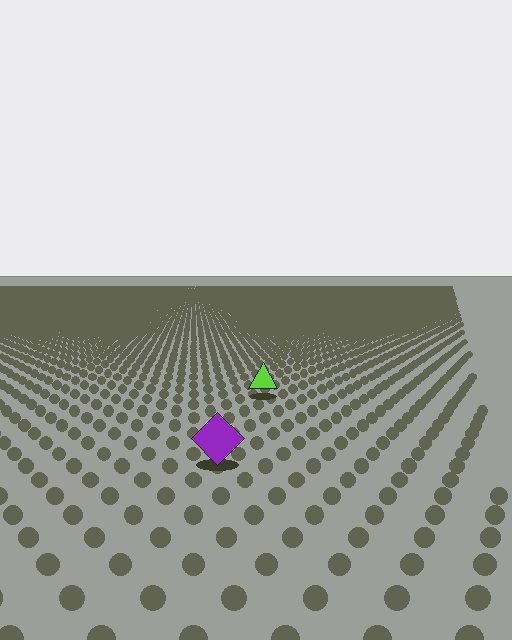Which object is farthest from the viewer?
The lime triangle is farthest from the viewer. It appears smaller and the ground texture around it is denser.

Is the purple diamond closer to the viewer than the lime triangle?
Yes. The purple diamond is closer — you can tell from the texture gradient: the ground texture is coarser near it.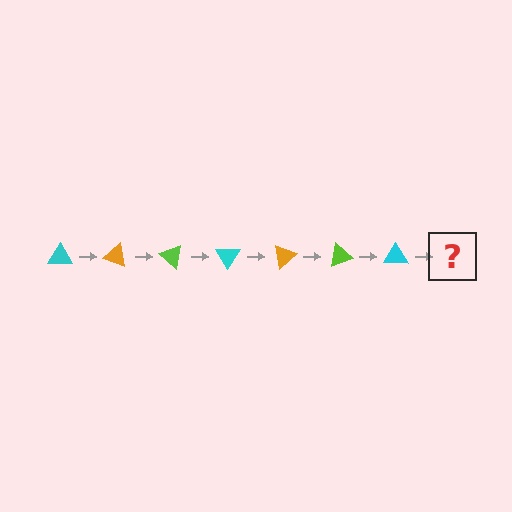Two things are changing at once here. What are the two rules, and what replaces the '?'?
The two rules are that it rotates 20 degrees each step and the color cycles through cyan, orange, and lime. The '?' should be an orange triangle, rotated 140 degrees from the start.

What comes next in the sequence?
The next element should be an orange triangle, rotated 140 degrees from the start.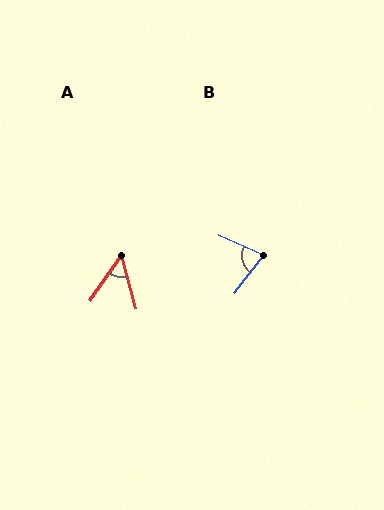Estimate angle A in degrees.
Approximately 50 degrees.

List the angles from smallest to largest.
A (50°), B (77°).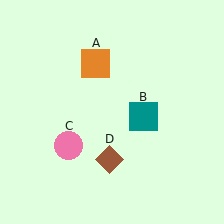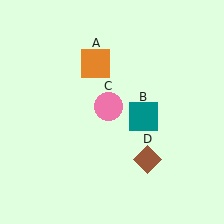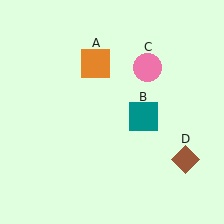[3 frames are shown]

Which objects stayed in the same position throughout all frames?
Orange square (object A) and teal square (object B) remained stationary.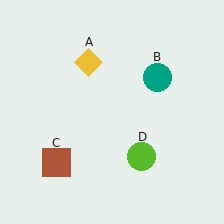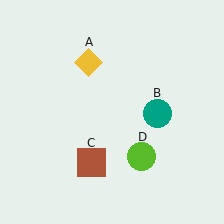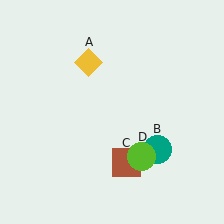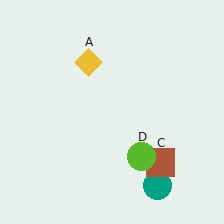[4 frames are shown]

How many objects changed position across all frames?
2 objects changed position: teal circle (object B), brown square (object C).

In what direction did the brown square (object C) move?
The brown square (object C) moved right.